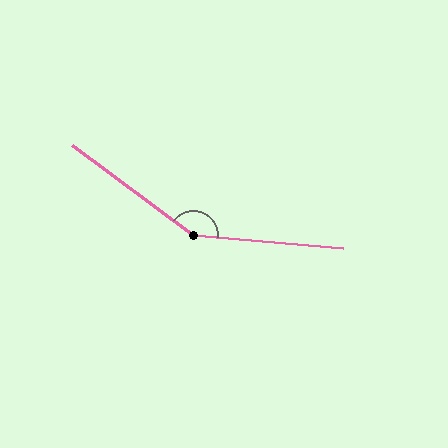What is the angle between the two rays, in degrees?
Approximately 148 degrees.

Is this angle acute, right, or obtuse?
It is obtuse.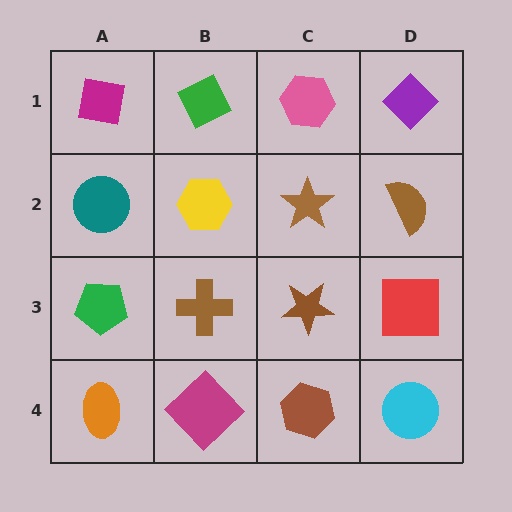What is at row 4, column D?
A cyan circle.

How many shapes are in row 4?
4 shapes.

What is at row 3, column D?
A red square.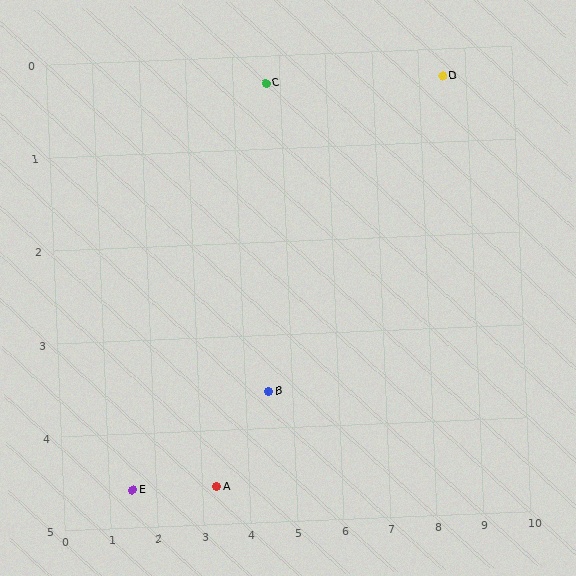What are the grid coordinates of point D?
Point D is at approximately (8.5, 0.3).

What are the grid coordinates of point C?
Point C is at approximately (4.7, 0.3).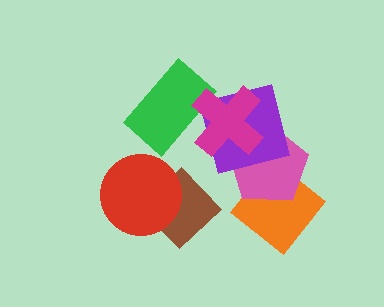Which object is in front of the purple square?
The magenta cross is in front of the purple square.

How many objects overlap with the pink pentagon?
3 objects overlap with the pink pentagon.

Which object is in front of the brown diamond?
The red circle is in front of the brown diamond.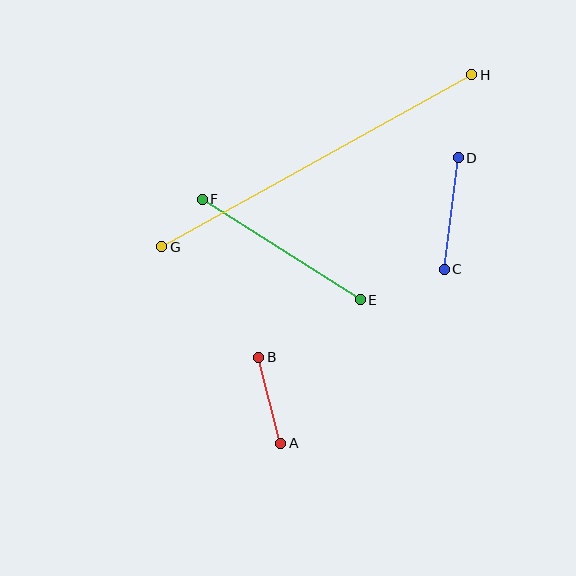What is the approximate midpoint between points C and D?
The midpoint is at approximately (451, 214) pixels.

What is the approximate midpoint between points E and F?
The midpoint is at approximately (281, 250) pixels.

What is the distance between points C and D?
The distance is approximately 113 pixels.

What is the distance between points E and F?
The distance is approximately 188 pixels.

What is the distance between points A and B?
The distance is approximately 89 pixels.